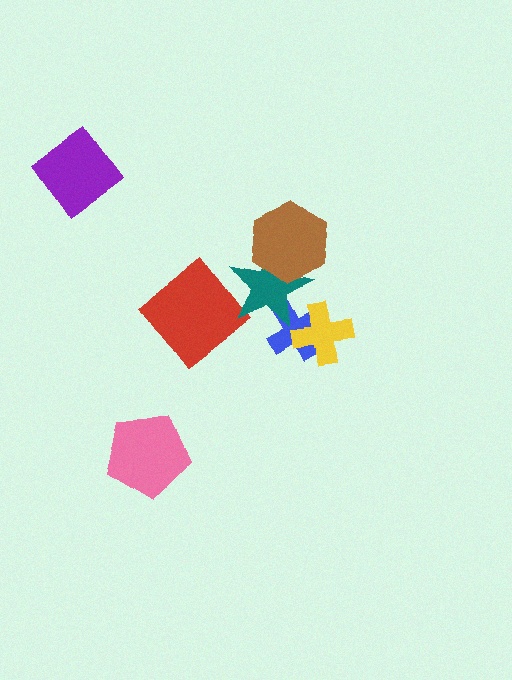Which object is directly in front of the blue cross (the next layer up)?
The teal star is directly in front of the blue cross.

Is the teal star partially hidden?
Yes, it is partially covered by another shape.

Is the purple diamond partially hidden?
No, no other shape covers it.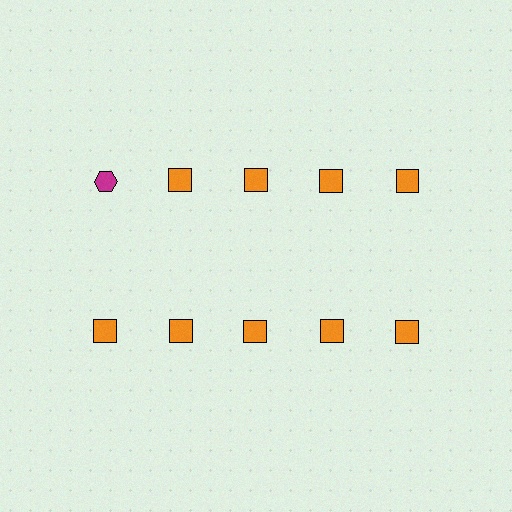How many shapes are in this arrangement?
There are 10 shapes arranged in a grid pattern.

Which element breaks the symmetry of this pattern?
The magenta hexagon in the top row, leftmost column breaks the symmetry. All other shapes are orange squares.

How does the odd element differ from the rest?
It differs in both color (magenta instead of orange) and shape (hexagon instead of square).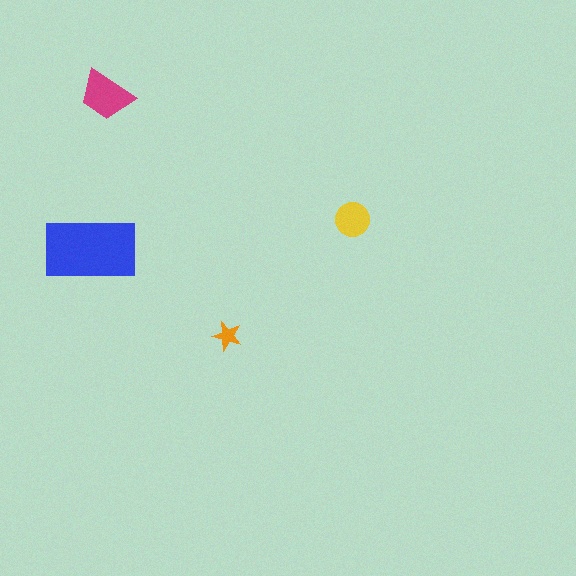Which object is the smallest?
The orange star.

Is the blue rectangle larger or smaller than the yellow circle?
Larger.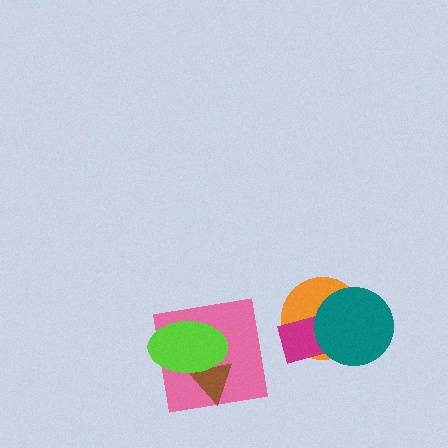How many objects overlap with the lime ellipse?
2 objects overlap with the lime ellipse.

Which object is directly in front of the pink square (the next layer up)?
The brown triangle is directly in front of the pink square.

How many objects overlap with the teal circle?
2 objects overlap with the teal circle.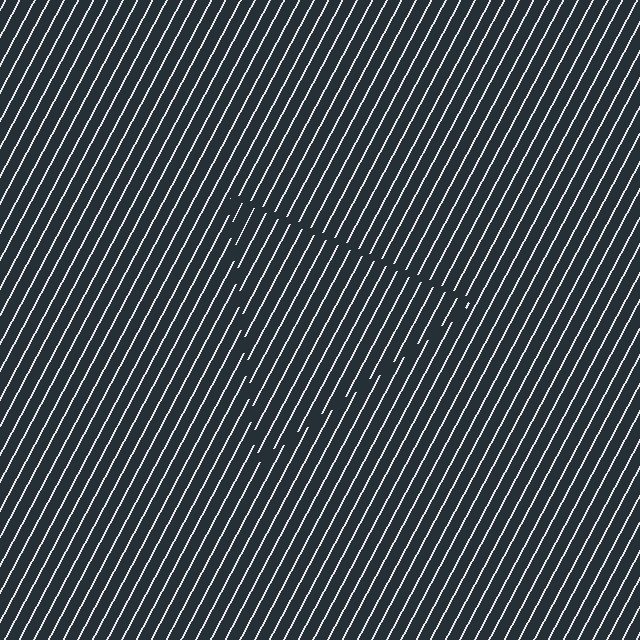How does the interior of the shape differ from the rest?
The interior of the shape contains the same grating, shifted by half a period — the contour is defined by the phase discontinuity where line-ends from the inner and outer gratings abut.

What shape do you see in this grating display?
An illusory triangle. The interior of the shape contains the same grating, shifted by half a period — the contour is defined by the phase discontinuity where line-ends from the inner and outer gratings abut.